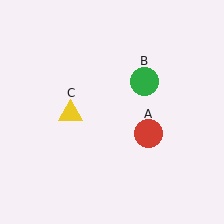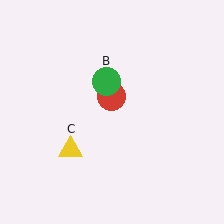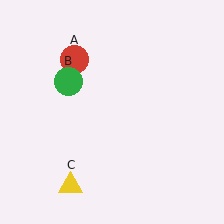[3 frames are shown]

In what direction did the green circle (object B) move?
The green circle (object B) moved left.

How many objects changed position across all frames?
3 objects changed position: red circle (object A), green circle (object B), yellow triangle (object C).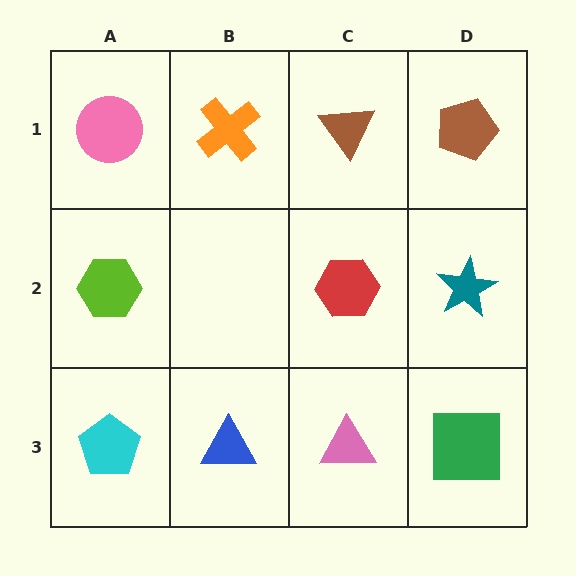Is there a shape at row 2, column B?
No, that cell is empty.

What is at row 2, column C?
A red hexagon.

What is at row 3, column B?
A blue triangle.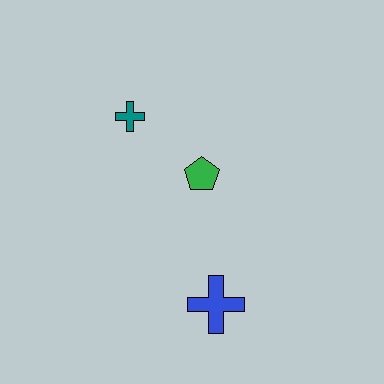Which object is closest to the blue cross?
The green pentagon is closest to the blue cross.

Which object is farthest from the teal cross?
The blue cross is farthest from the teal cross.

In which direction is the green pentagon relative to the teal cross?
The green pentagon is to the right of the teal cross.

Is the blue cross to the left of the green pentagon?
No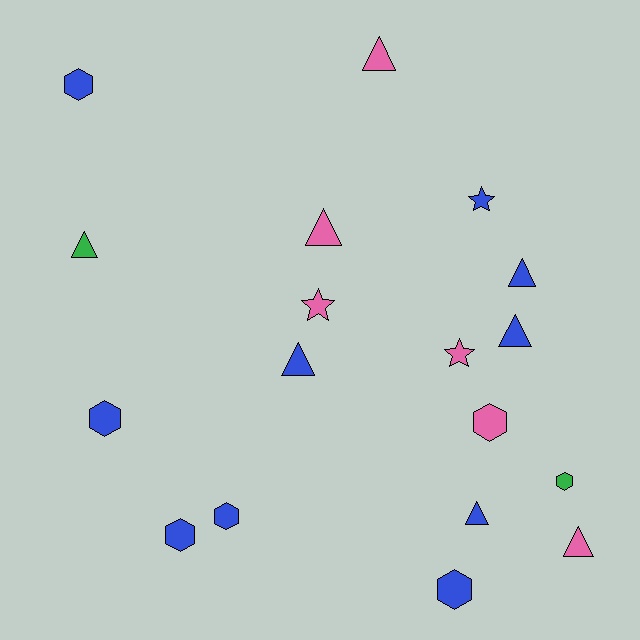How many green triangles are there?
There is 1 green triangle.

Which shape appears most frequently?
Triangle, with 8 objects.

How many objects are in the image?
There are 18 objects.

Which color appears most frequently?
Blue, with 10 objects.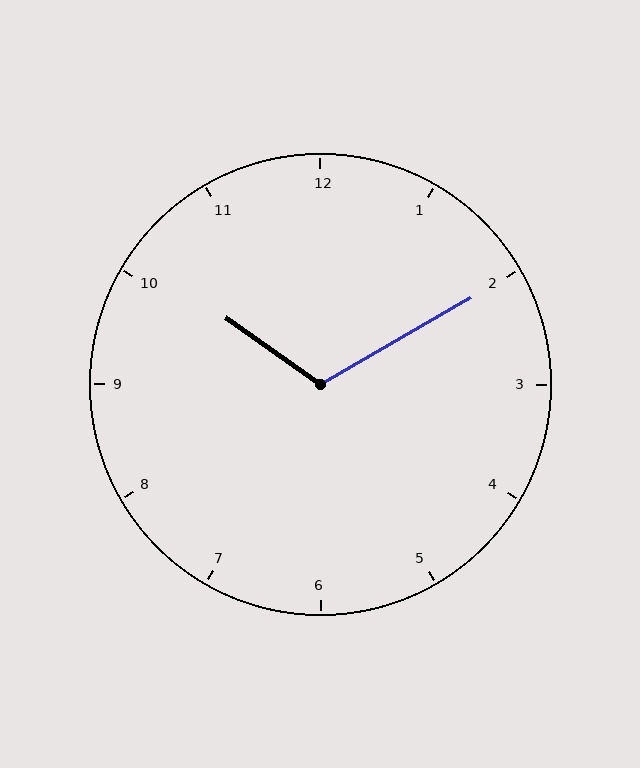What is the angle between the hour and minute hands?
Approximately 115 degrees.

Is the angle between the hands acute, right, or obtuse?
It is obtuse.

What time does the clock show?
10:10.